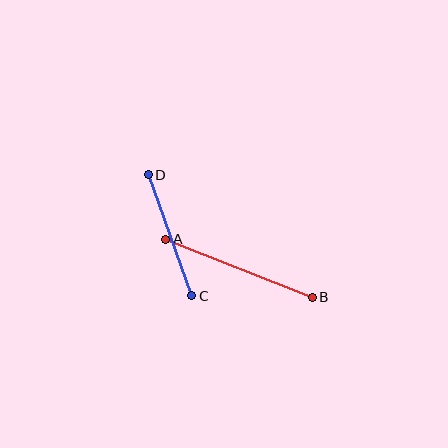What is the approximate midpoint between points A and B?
The midpoint is at approximately (239, 268) pixels.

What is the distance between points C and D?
The distance is approximately 128 pixels.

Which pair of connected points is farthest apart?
Points A and B are farthest apart.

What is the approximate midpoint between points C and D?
The midpoint is at approximately (170, 235) pixels.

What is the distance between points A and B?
The distance is approximately 158 pixels.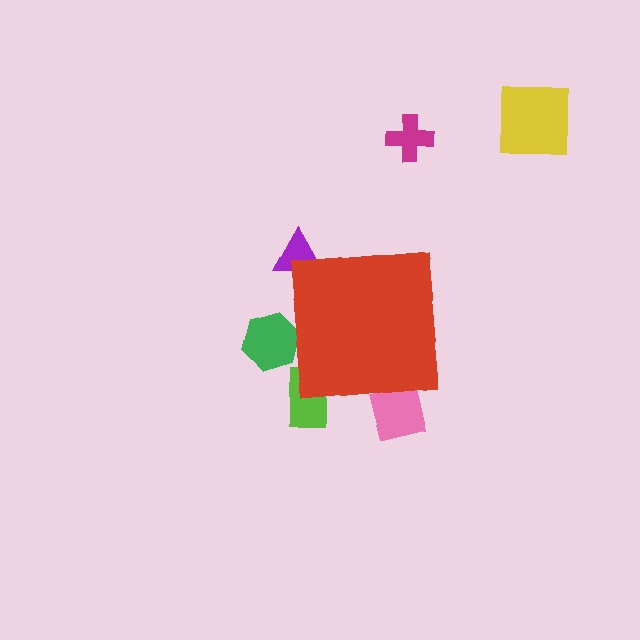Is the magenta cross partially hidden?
No, the magenta cross is fully visible.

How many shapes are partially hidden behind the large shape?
4 shapes are partially hidden.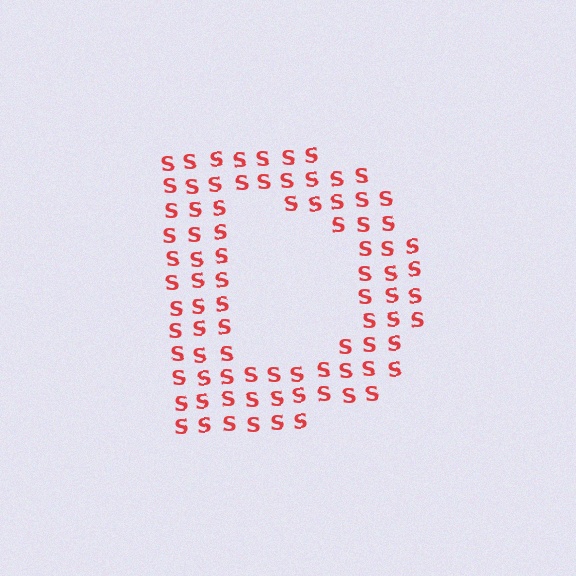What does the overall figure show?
The overall figure shows the letter D.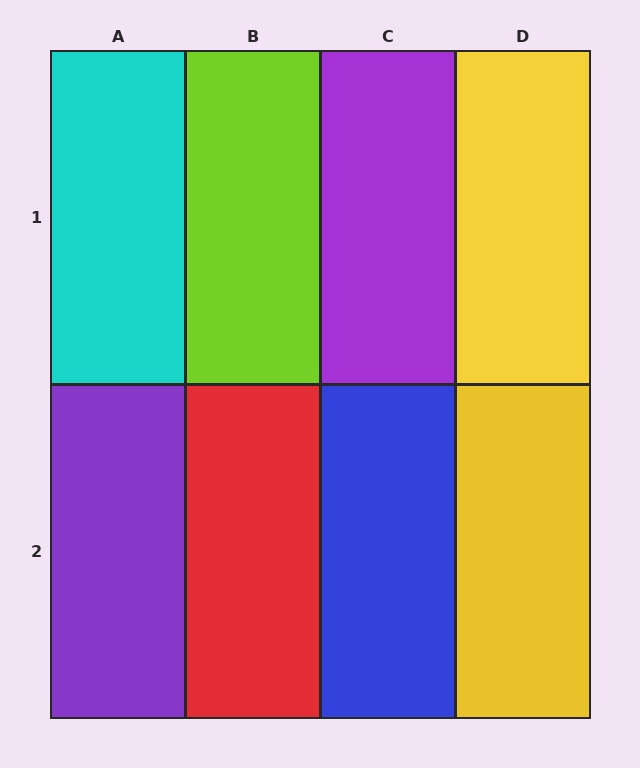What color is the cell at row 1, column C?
Purple.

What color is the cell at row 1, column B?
Lime.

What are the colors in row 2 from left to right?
Purple, red, blue, yellow.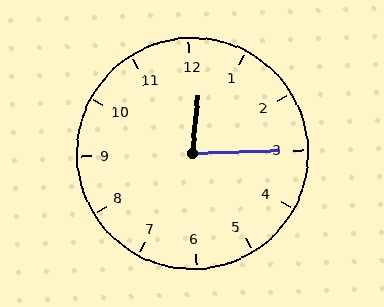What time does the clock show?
12:15.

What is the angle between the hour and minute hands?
Approximately 82 degrees.